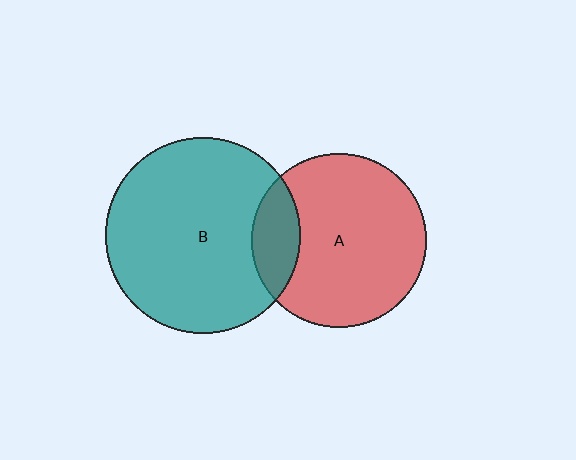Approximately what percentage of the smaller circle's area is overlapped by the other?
Approximately 20%.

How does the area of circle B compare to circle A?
Approximately 1.3 times.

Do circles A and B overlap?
Yes.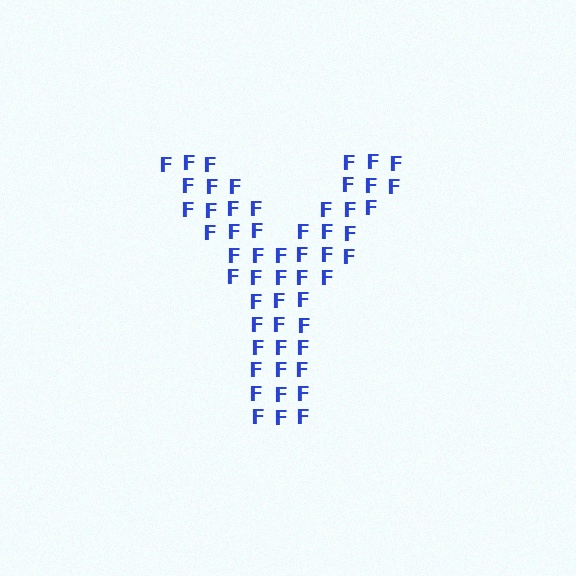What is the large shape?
The large shape is the letter Y.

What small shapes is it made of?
It is made of small letter F's.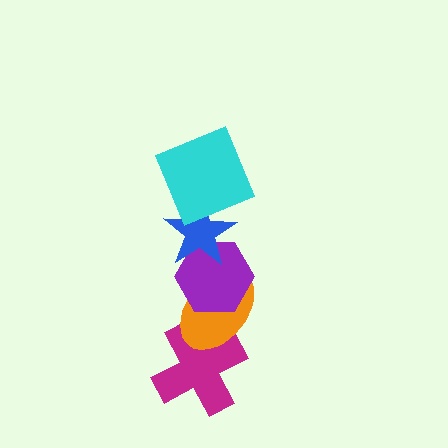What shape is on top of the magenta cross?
The orange ellipse is on top of the magenta cross.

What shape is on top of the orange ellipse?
The purple hexagon is on top of the orange ellipse.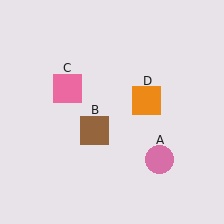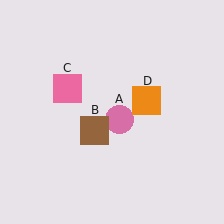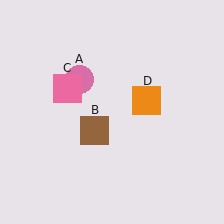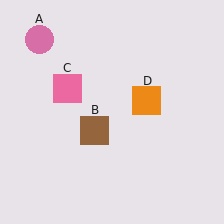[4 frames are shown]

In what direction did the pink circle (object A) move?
The pink circle (object A) moved up and to the left.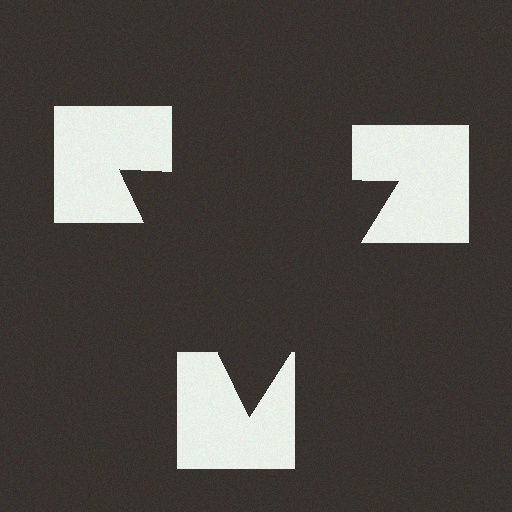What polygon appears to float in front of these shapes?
An illusory triangle — its edges are inferred from the aligned wedge cuts in the notched squares, not physically drawn.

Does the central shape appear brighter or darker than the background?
It typically appears slightly darker than the background, even though no actual brightness change is drawn.